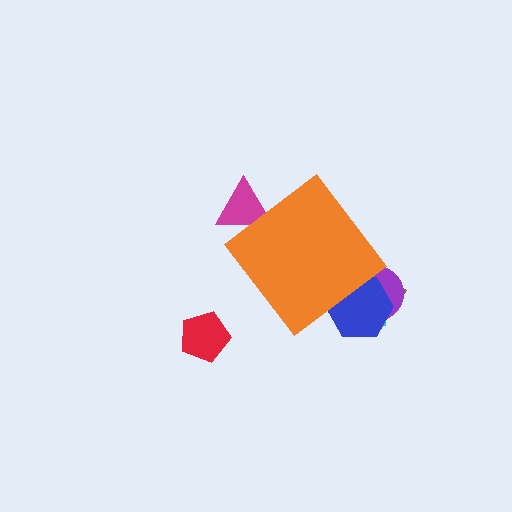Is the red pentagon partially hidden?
No, the red pentagon is fully visible.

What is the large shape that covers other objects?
An orange diamond.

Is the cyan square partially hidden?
Yes, the cyan square is partially hidden behind the orange diamond.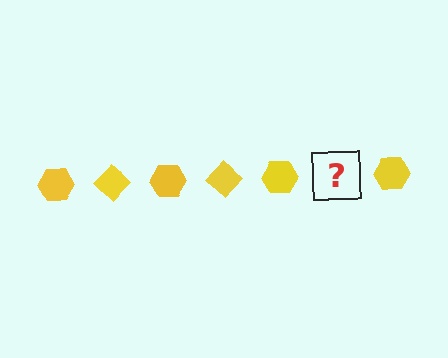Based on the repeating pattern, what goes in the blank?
The blank should be a yellow diamond.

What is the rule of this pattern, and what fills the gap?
The rule is that the pattern cycles through hexagon, diamond shapes in yellow. The gap should be filled with a yellow diamond.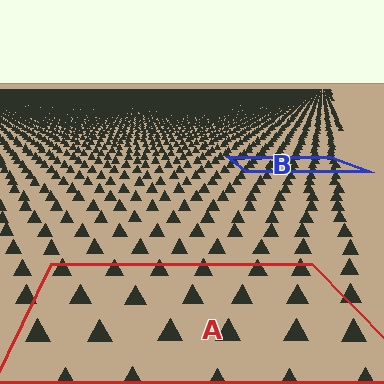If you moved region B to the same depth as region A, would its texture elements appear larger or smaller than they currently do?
They would appear larger. At a closer depth, the same texture elements are projected at a bigger on-screen size.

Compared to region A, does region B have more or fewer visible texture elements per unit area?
Region B has more texture elements per unit area — they are packed more densely because it is farther away.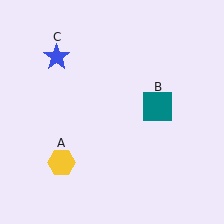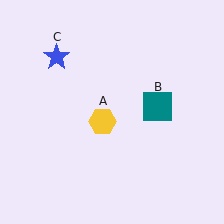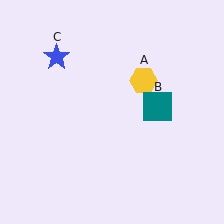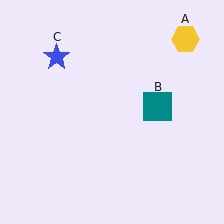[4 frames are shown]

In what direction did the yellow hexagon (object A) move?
The yellow hexagon (object A) moved up and to the right.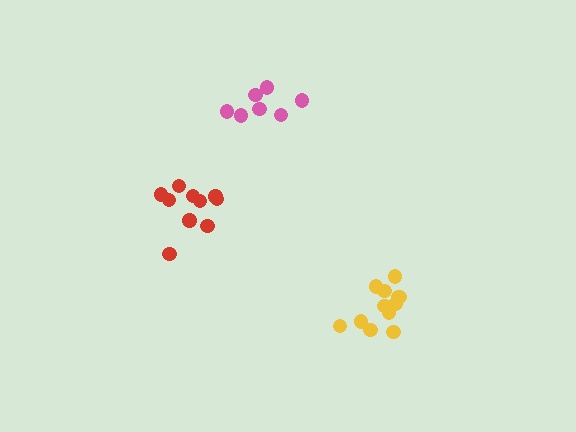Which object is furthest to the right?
The yellow cluster is rightmost.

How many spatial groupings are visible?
There are 3 spatial groupings.